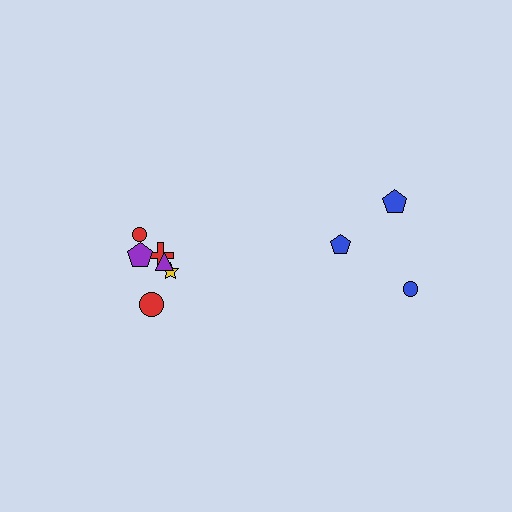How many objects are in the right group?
There are 3 objects.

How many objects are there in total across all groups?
There are 9 objects.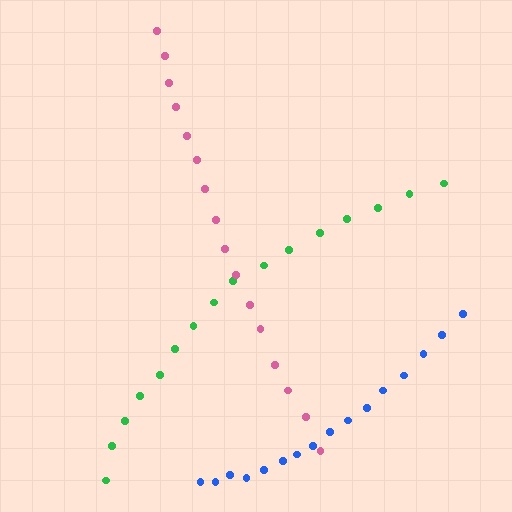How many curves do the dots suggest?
There are 3 distinct paths.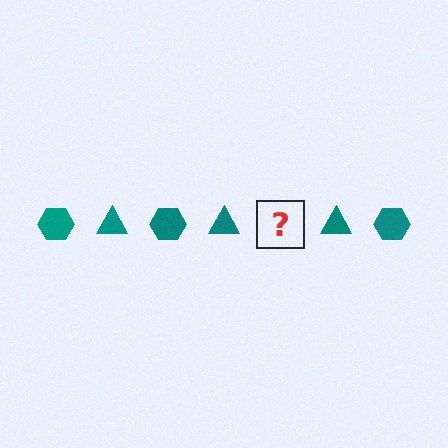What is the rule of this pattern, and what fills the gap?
The rule is that the pattern cycles through hexagon, triangle shapes in teal. The gap should be filled with a teal hexagon.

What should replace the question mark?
The question mark should be replaced with a teal hexagon.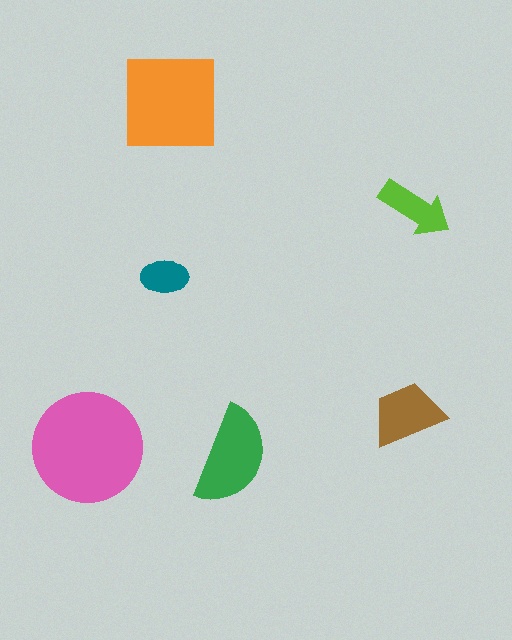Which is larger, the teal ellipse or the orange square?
The orange square.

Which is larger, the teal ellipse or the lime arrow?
The lime arrow.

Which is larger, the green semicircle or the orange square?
The orange square.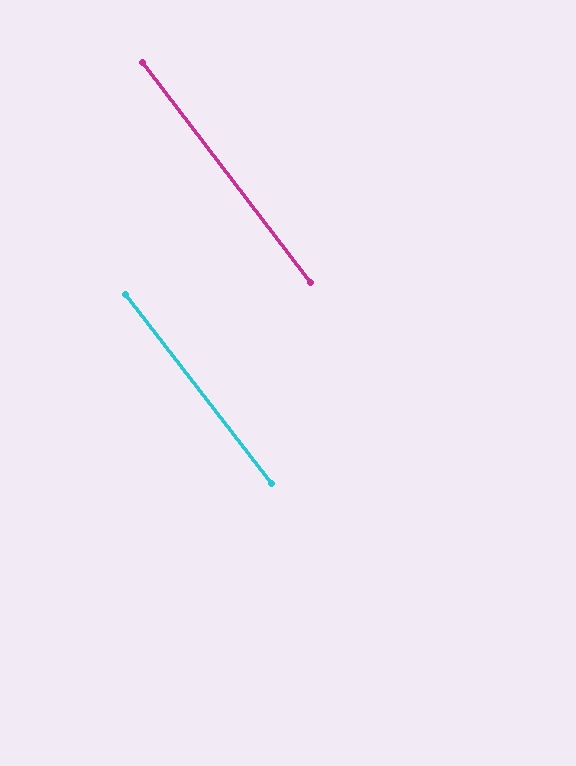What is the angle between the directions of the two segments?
Approximately 0 degrees.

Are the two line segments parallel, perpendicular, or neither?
Parallel — their directions differ by only 0.2°.